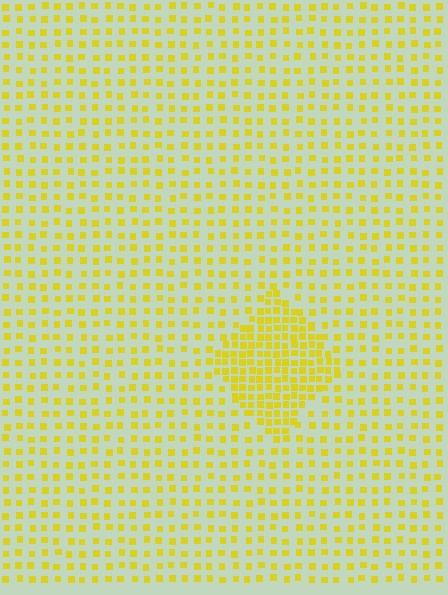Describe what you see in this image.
The image contains small yellow elements arranged at two different densities. A diamond-shaped region is visible where the elements are more densely packed than the surrounding area.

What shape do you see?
I see a diamond.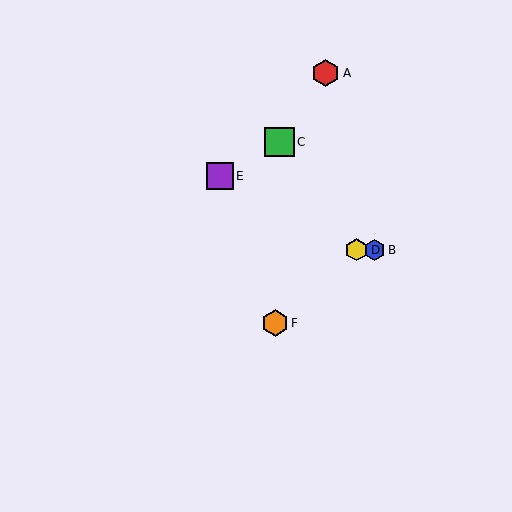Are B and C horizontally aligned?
No, B is at y≈250 and C is at y≈142.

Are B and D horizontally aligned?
Yes, both are at y≈250.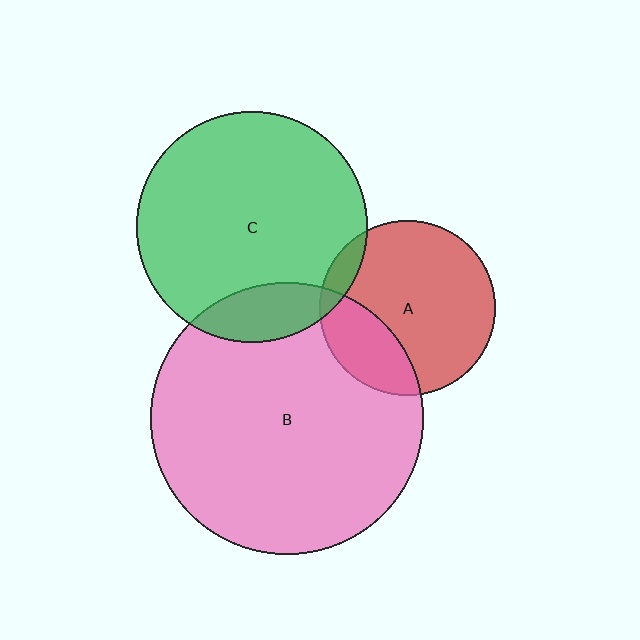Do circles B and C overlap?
Yes.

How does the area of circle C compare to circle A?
Approximately 1.7 times.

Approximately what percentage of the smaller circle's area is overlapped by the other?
Approximately 15%.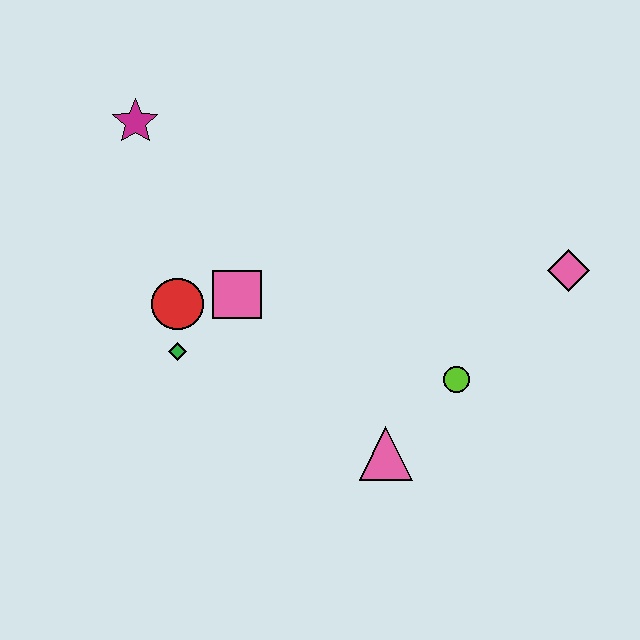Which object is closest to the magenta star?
The red circle is closest to the magenta star.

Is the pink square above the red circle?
Yes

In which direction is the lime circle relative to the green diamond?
The lime circle is to the right of the green diamond.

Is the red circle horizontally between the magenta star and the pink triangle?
Yes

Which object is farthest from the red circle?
The pink diamond is farthest from the red circle.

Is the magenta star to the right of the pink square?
No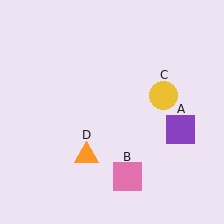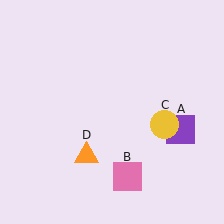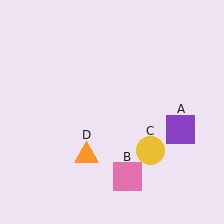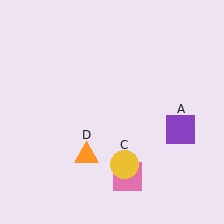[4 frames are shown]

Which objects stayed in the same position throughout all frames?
Purple square (object A) and pink square (object B) and orange triangle (object D) remained stationary.